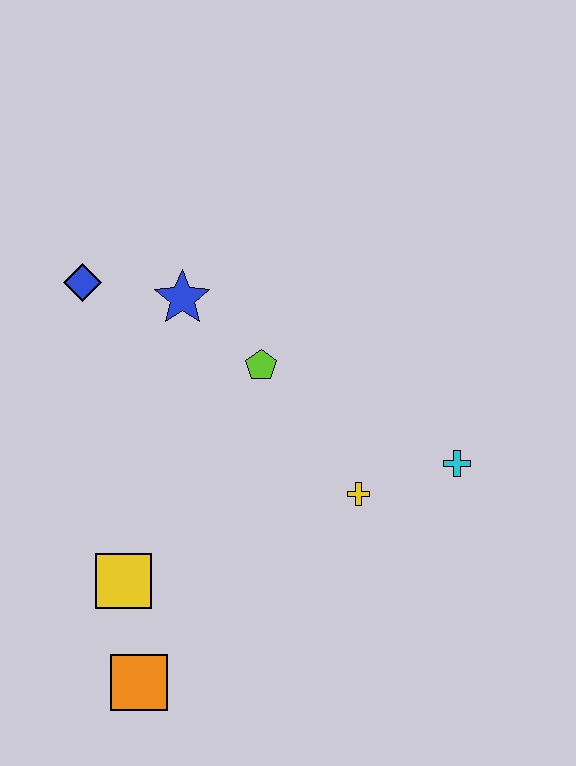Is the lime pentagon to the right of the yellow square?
Yes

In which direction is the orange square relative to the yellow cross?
The orange square is to the left of the yellow cross.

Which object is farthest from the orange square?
The blue diamond is farthest from the orange square.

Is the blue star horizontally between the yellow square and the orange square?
No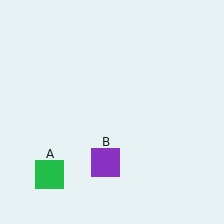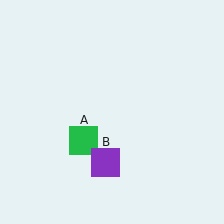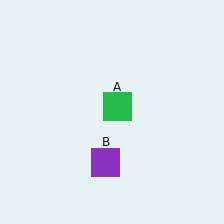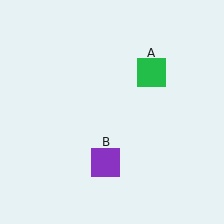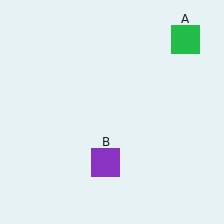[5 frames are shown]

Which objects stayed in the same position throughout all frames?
Purple square (object B) remained stationary.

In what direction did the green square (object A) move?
The green square (object A) moved up and to the right.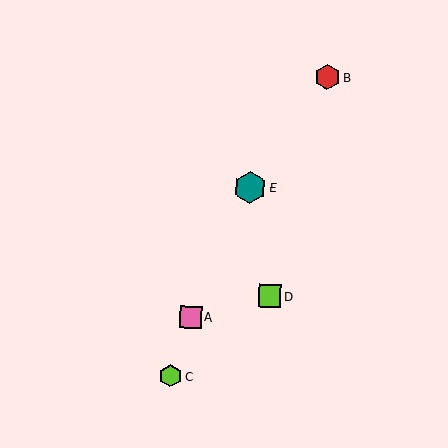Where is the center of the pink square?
The center of the pink square is at (191, 317).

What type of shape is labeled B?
Shape B is a red hexagon.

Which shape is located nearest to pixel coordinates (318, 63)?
The red hexagon (labeled B) at (328, 77) is nearest to that location.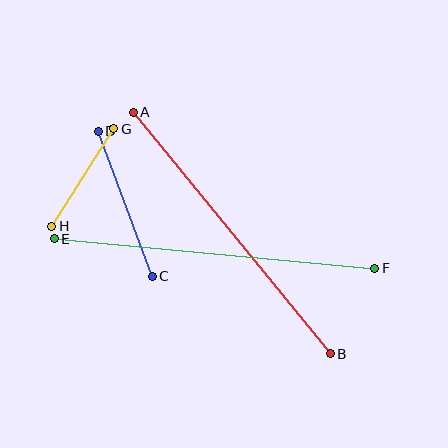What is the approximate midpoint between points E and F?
The midpoint is at approximately (214, 254) pixels.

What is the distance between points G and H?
The distance is approximately 116 pixels.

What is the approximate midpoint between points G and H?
The midpoint is at approximately (83, 177) pixels.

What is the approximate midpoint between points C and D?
The midpoint is at approximately (125, 204) pixels.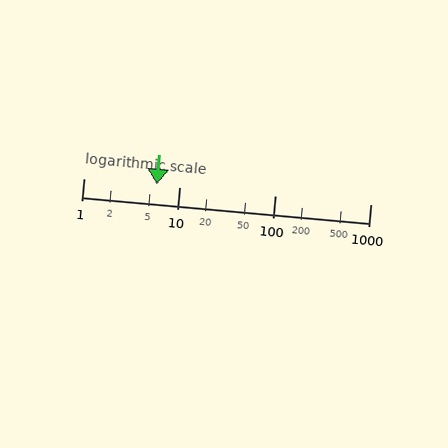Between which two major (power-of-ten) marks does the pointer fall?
The pointer is between 1 and 10.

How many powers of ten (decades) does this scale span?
The scale spans 3 decades, from 1 to 1000.